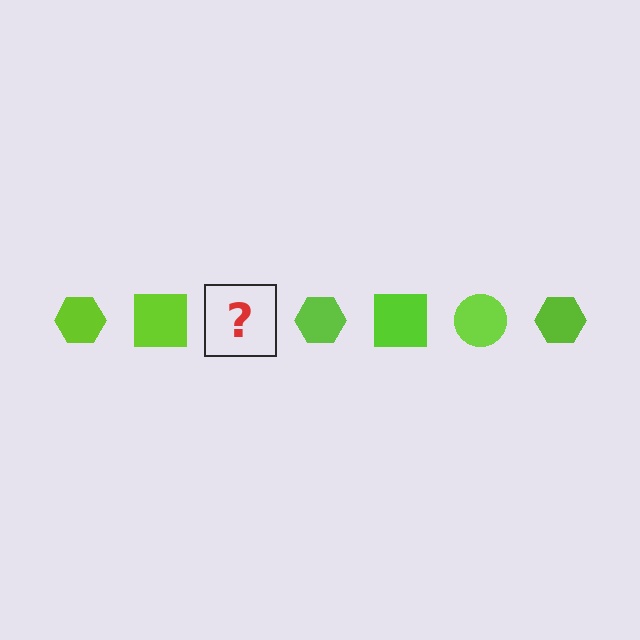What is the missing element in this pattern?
The missing element is a lime circle.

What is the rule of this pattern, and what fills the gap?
The rule is that the pattern cycles through hexagon, square, circle shapes in lime. The gap should be filled with a lime circle.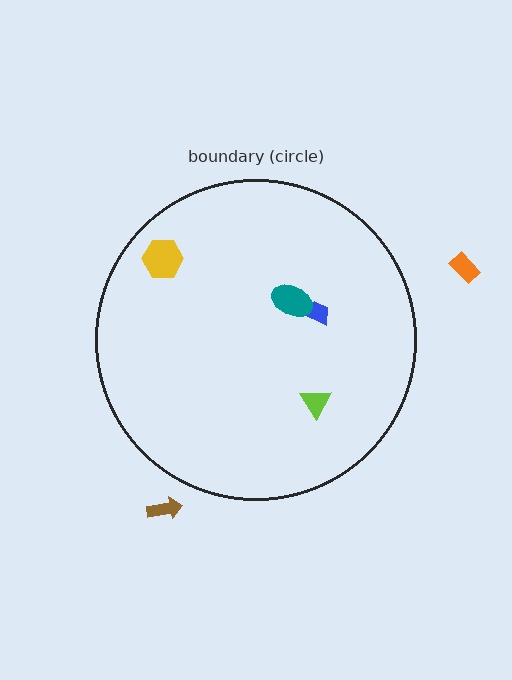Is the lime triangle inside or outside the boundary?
Inside.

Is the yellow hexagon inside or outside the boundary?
Inside.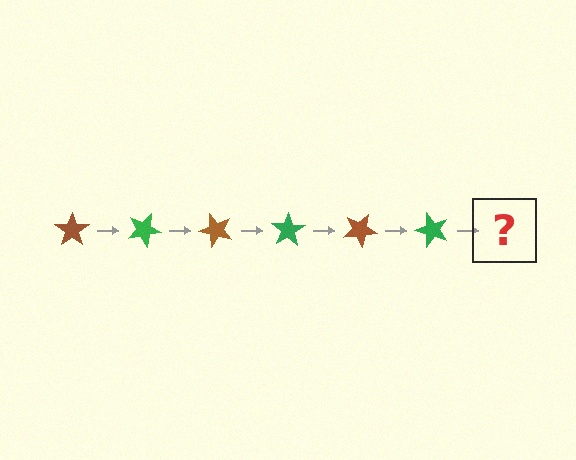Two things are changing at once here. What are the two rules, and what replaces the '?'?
The two rules are that it rotates 25 degrees each step and the color cycles through brown and green. The '?' should be a brown star, rotated 150 degrees from the start.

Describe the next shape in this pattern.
It should be a brown star, rotated 150 degrees from the start.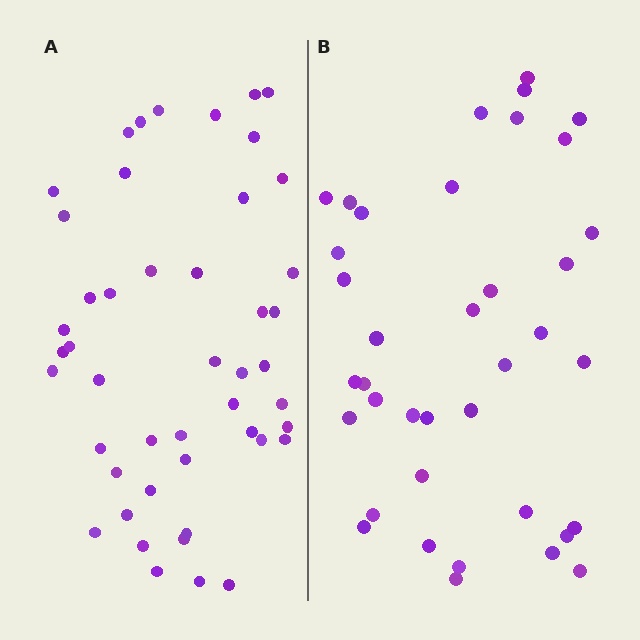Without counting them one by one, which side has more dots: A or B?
Region A (the left region) has more dots.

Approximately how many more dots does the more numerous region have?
Region A has roughly 8 or so more dots than region B.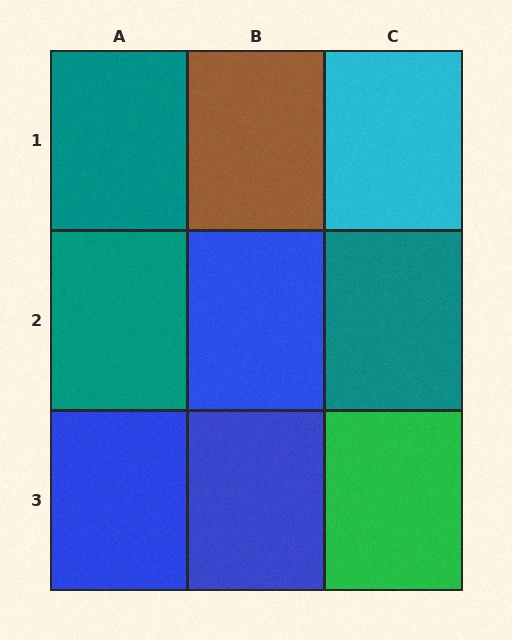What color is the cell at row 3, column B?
Blue.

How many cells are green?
1 cell is green.